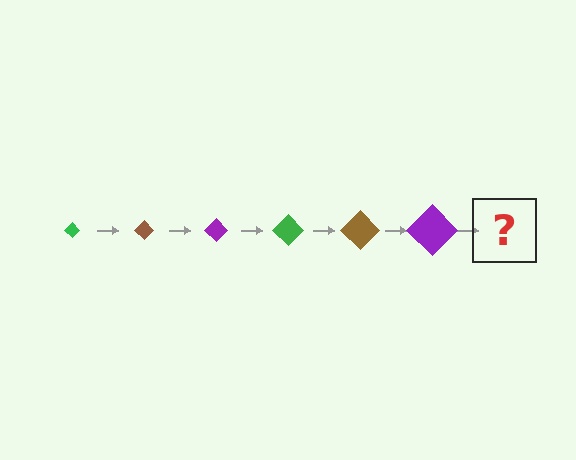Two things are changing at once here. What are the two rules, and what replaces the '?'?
The two rules are that the diamond grows larger each step and the color cycles through green, brown, and purple. The '?' should be a green diamond, larger than the previous one.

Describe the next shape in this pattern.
It should be a green diamond, larger than the previous one.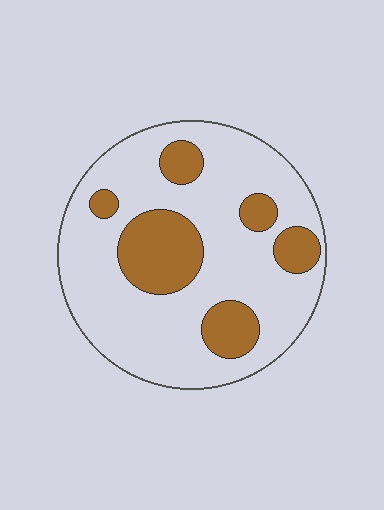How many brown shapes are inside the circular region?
6.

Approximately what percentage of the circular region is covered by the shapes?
Approximately 25%.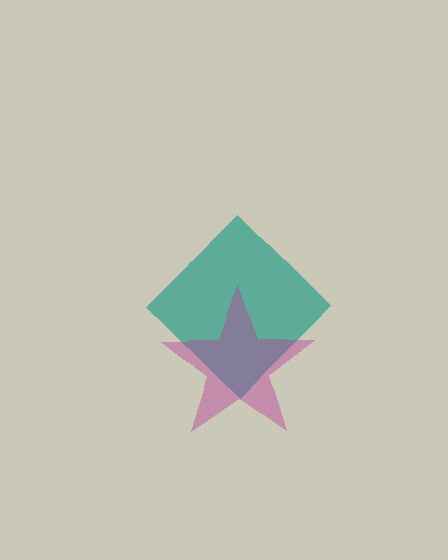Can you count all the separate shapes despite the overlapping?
Yes, there are 2 separate shapes.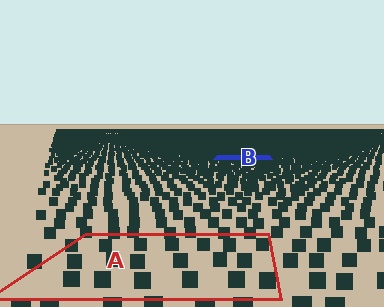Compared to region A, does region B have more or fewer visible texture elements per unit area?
Region B has more texture elements per unit area — they are packed more densely because it is farther away.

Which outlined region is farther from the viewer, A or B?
Region B is farther from the viewer — the texture elements inside it appear smaller and more densely packed.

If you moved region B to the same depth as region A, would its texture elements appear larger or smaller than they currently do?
They would appear larger. At a closer depth, the same texture elements are projected at a bigger on-screen size.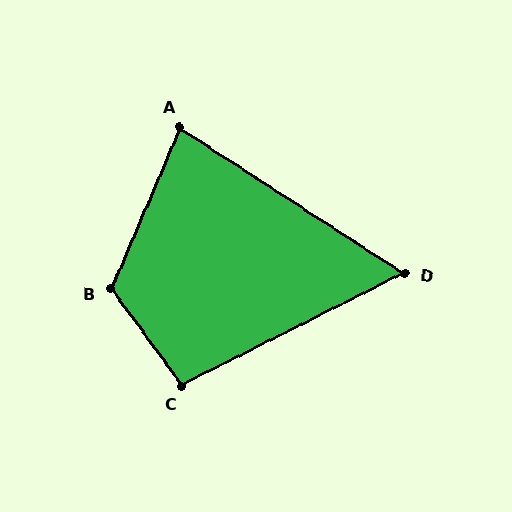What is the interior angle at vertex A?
Approximately 80 degrees (acute).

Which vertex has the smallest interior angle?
D, at approximately 60 degrees.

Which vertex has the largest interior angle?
B, at approximately 120 degrees.